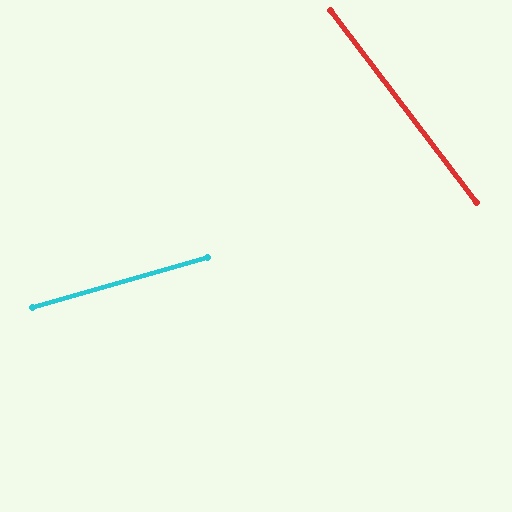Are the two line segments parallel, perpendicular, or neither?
Neither parallel nor perpendicular — they differ by about 69°.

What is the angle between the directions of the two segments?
Approximately 69 degrees.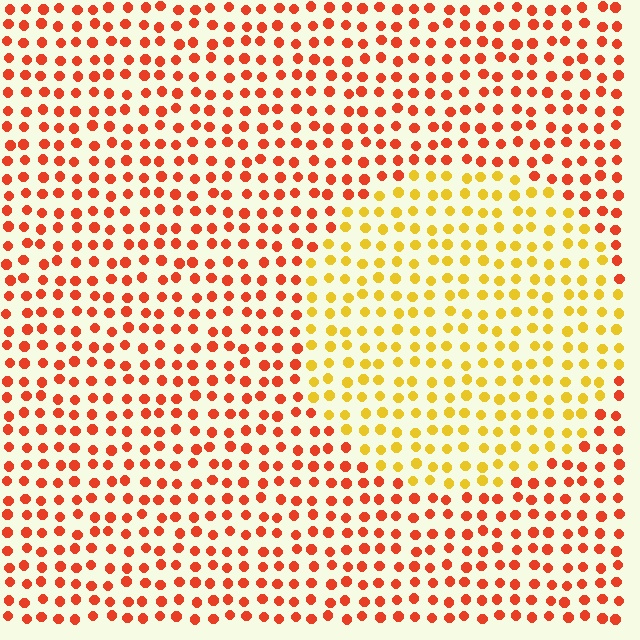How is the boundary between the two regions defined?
The boundary is defined purely by a slight shift in hue (about 42 degrees). Spacing, size, and orientation are identical on both sides.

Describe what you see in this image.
The image is filled with small red elements in a uniform arrangement. A circle-shaped region is visible where the elements are tinted to a slightly different hue, forming a subtle color boundary.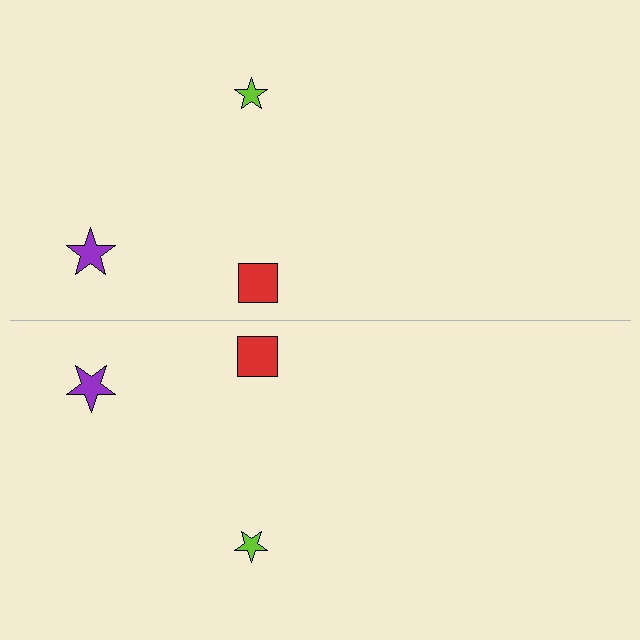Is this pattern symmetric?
Yes, this pattern has bilateral (reflection) symmetry.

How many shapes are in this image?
There are 6 shapes in this image.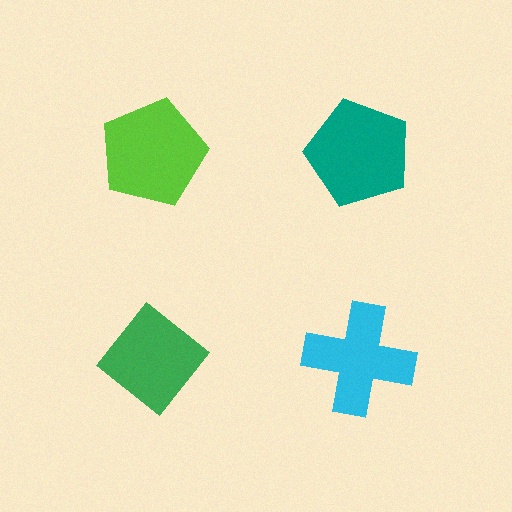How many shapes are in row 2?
2 shapes.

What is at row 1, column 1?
A lime pentagon.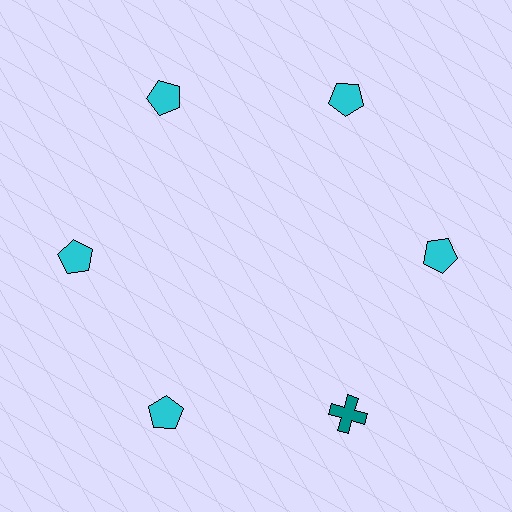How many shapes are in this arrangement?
There are 6 shapes arranged in a ring pattern.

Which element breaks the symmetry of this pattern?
The teal cross at roughly the 5 o'clock position breaks the symmetry. All other shapes are cyan pentagons.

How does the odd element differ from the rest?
It differs in both color (teal instead of cyan) and shape (cross instead of pentagon).